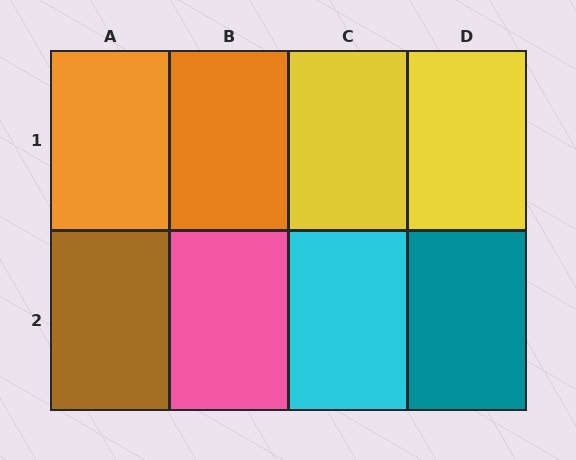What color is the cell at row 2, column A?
Brown.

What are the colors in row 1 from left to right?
Orange, orange, yellow, yellow.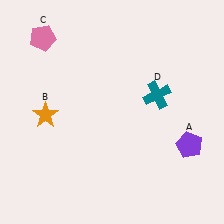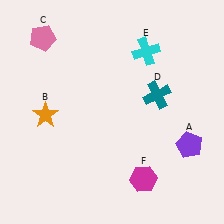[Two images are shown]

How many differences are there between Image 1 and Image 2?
There are 2 differences between the two images.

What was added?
A cyan cross (E), a magenta hexagon (F) were added in Image 2.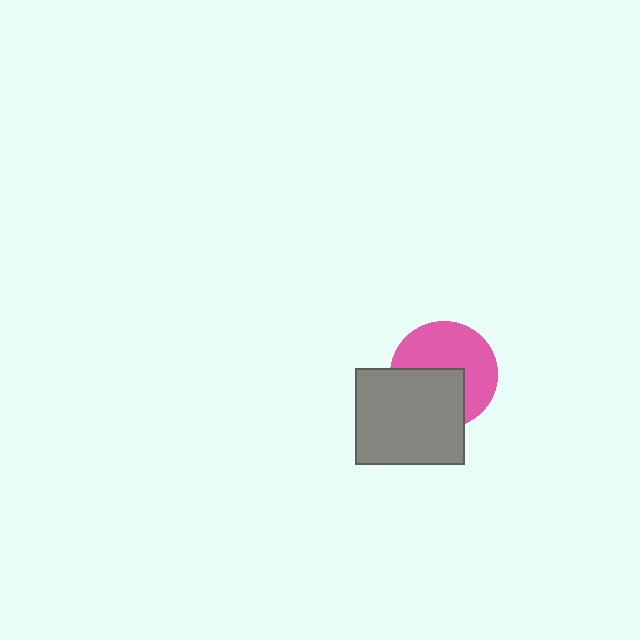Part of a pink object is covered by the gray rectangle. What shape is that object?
It is a circle.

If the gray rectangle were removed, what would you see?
You would see the complete pink circle.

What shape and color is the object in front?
The object in front is a gray rectangle.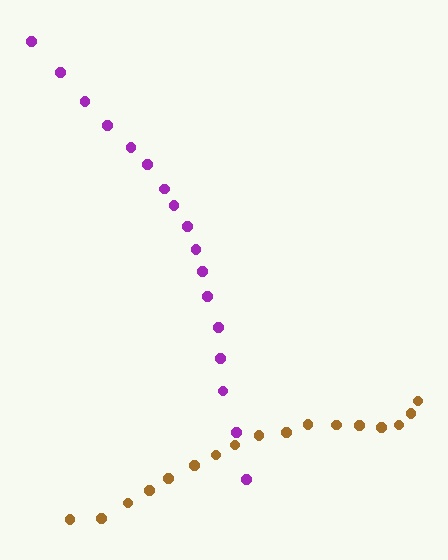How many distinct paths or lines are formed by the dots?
There are 2 distinct paths.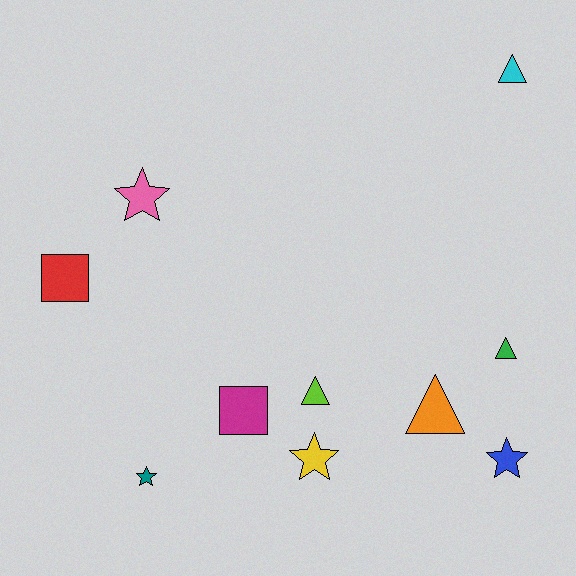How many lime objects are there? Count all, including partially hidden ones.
There is 1 lime object.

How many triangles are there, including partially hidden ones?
There are 4 triangles.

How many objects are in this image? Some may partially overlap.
There are 10 objects.